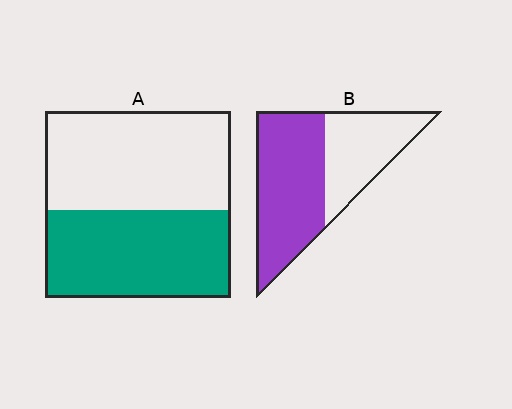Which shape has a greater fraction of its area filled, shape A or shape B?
Shape B.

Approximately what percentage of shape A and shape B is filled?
A is approximately 45% and B is approximately 60%.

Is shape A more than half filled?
Roughly half.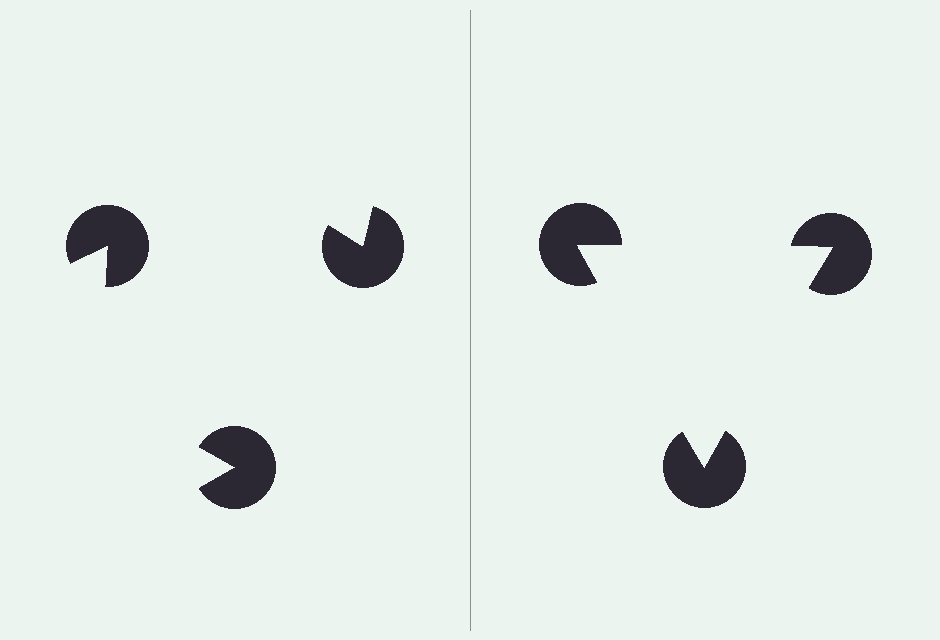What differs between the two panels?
The pac-man discs are positioned identically on both sides; only the wedge orientations differ. On the right they align to a triangle; on the left they are misaligned.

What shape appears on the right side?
An illusory triangle.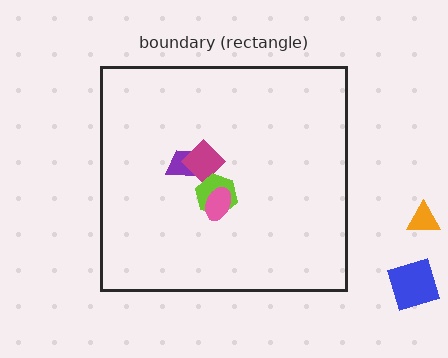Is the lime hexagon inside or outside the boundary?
Inside.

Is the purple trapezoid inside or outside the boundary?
Inside.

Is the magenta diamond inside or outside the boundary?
Inside.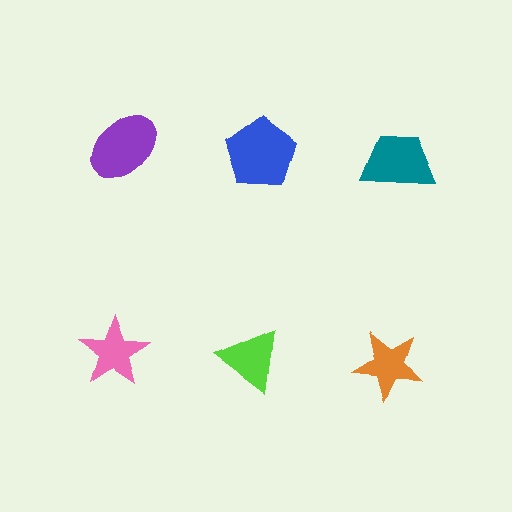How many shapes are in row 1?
3 shapes.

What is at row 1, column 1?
A purple ellipse.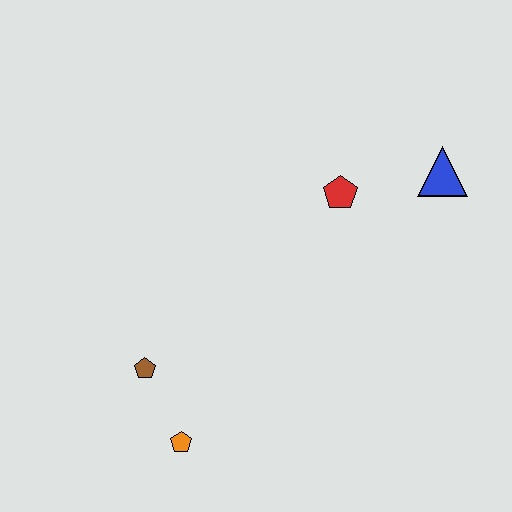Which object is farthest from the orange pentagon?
The blue triangle is farthest from the orange pentagon.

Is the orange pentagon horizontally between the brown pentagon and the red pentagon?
Yes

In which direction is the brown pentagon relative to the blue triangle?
The brown pentagon is to the left of the blue triangle.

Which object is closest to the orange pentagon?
The brown pentagon is closest to the orange pentagon.